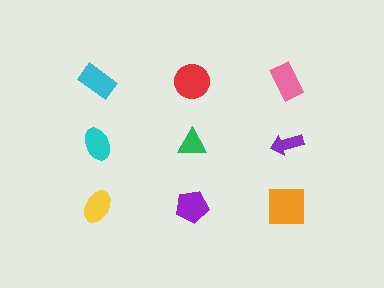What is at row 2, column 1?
A cyan ellipse.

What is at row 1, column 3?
A pink rectangle.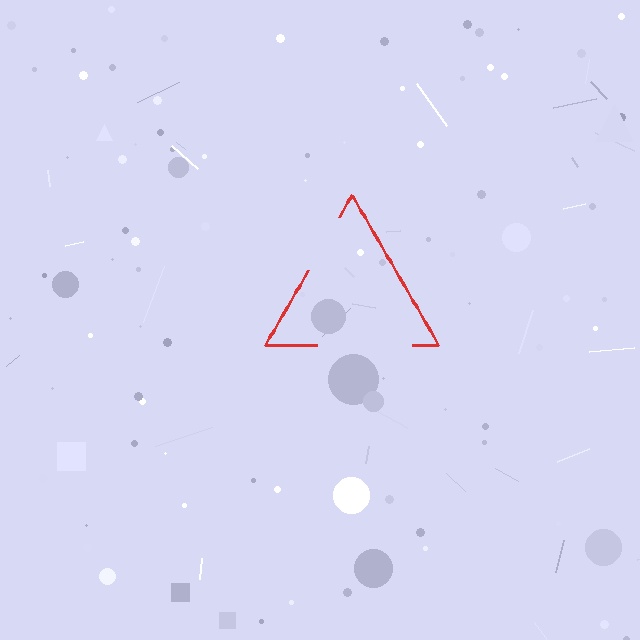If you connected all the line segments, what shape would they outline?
They would outline a triangle.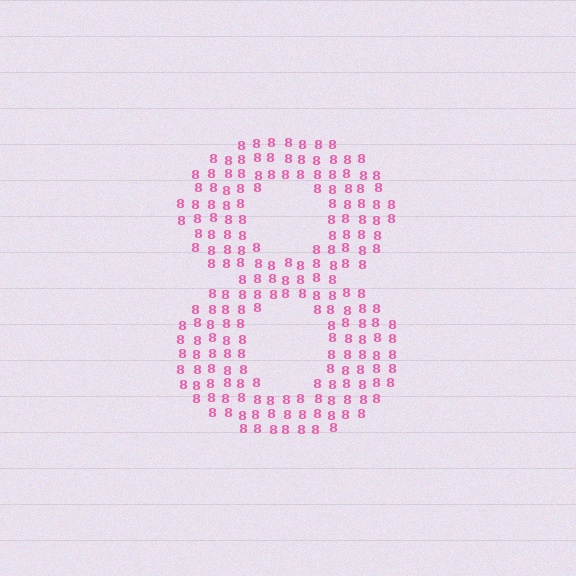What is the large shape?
The large shape is the digit 8.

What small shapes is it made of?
It is made of small digit 8's.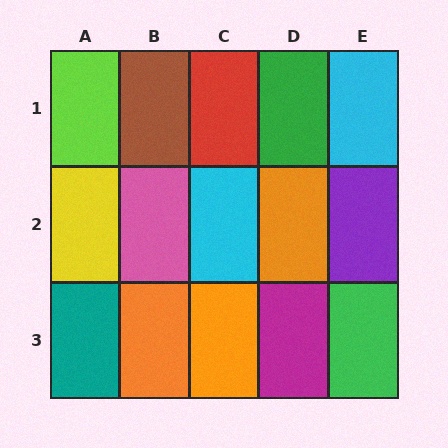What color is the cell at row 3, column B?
Orange.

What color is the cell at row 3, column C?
Orange.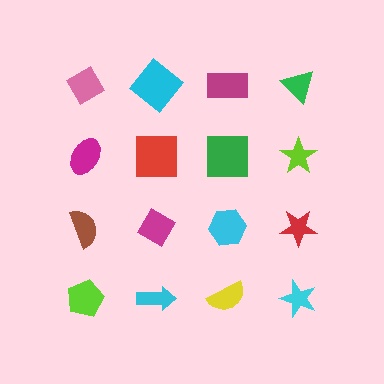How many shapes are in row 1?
4 shapes.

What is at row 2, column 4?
A lime star.